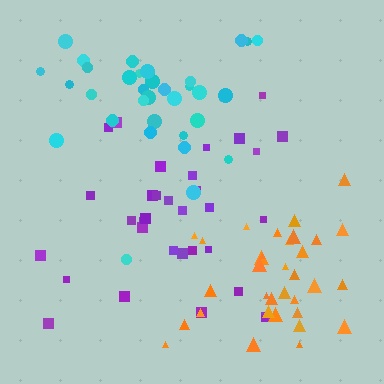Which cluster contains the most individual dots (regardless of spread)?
Purple (33).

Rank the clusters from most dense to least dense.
orange, cyan, purple.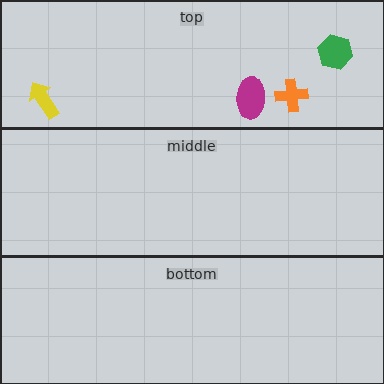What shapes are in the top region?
The orange cross, the green hexagon, the yellow arrow, the magenta ellipse.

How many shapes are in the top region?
4.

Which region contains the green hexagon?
The top region.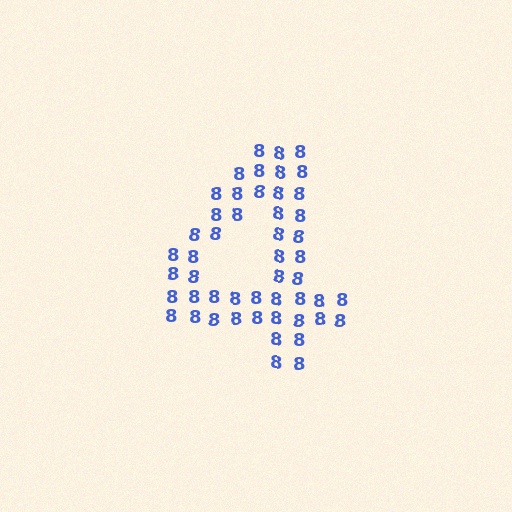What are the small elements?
The small elements are digit 8's.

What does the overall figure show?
The overall figure shows the digit 4.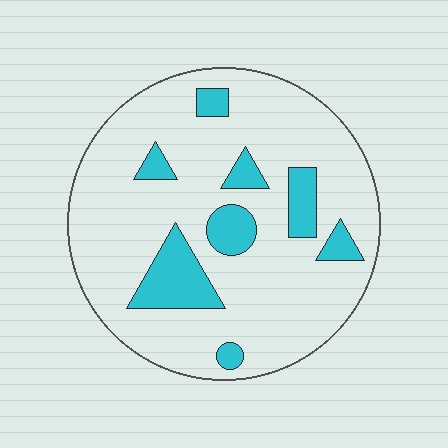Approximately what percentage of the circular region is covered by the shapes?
Approximately 15%.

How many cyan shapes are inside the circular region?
8.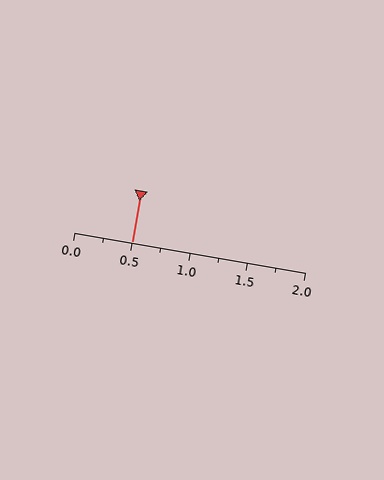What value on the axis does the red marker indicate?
The marker indicates approximately 0.5.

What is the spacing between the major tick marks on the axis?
The major ticks are spaced 0.5 apart.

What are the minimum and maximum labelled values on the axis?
The axis runs from 0.0 to 2.0.